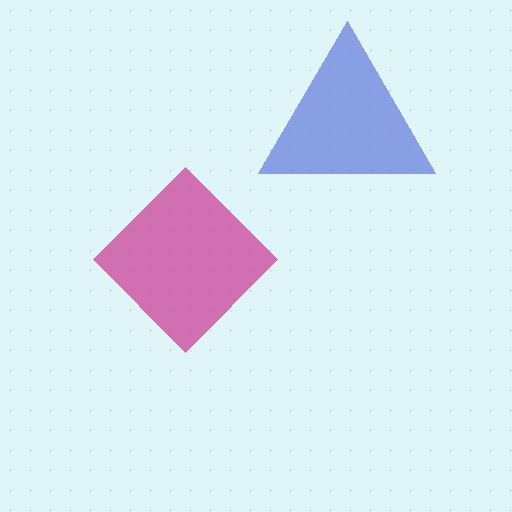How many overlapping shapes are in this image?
There are 2 overlapping shapes in the image.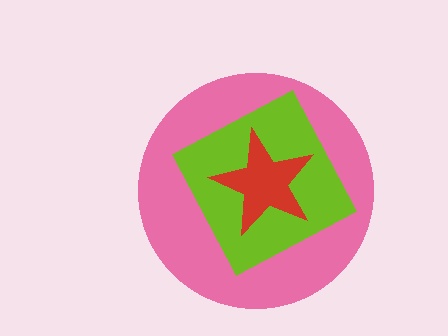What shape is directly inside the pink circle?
The lime square.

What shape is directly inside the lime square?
The red star.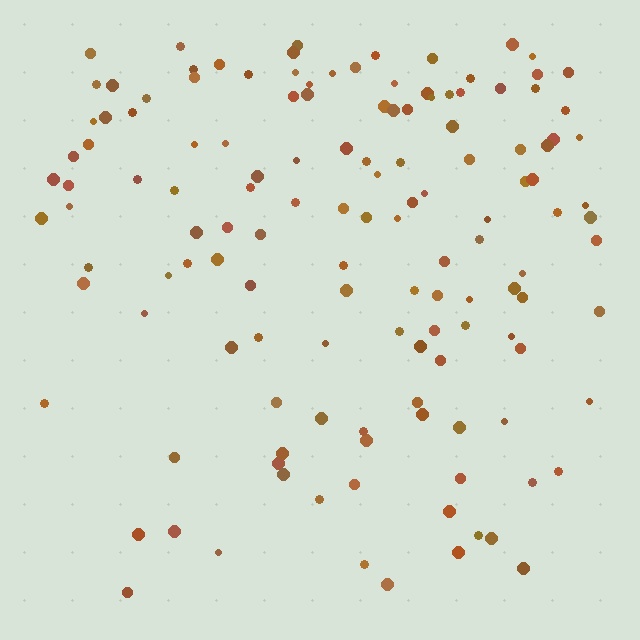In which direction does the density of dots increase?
From bottom to top, with the top side densest.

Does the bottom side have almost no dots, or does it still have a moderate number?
Still a moderate number, just noticeably fewer than the top.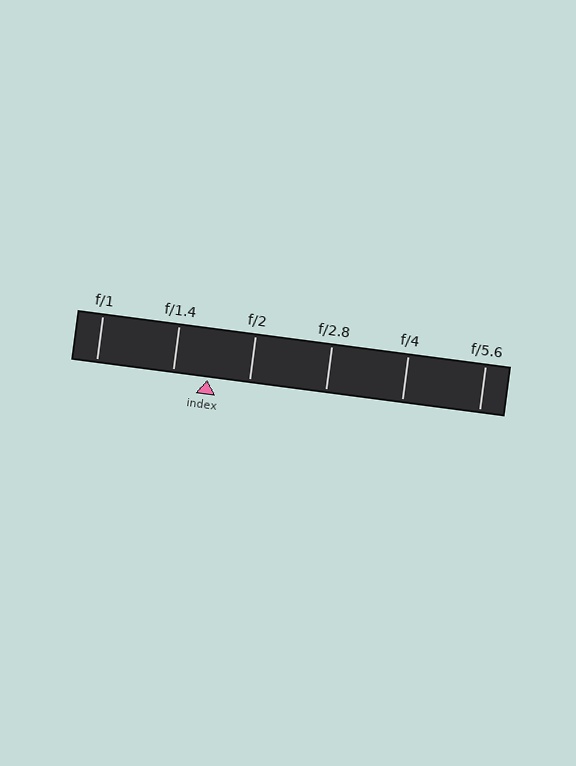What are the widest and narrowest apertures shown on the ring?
The widest aperture shown is f/1 and the narrowest is f/5.6.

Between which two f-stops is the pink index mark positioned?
The index mark is between f/1.4 and f/2.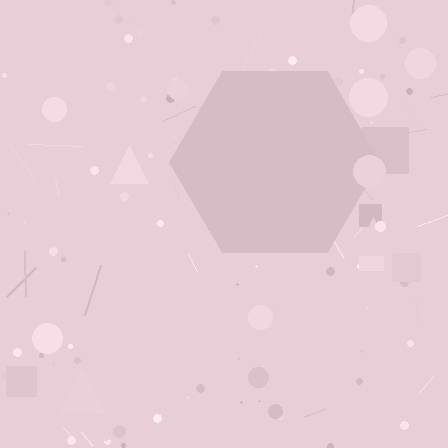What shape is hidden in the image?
A hexagon is hidden in the image.